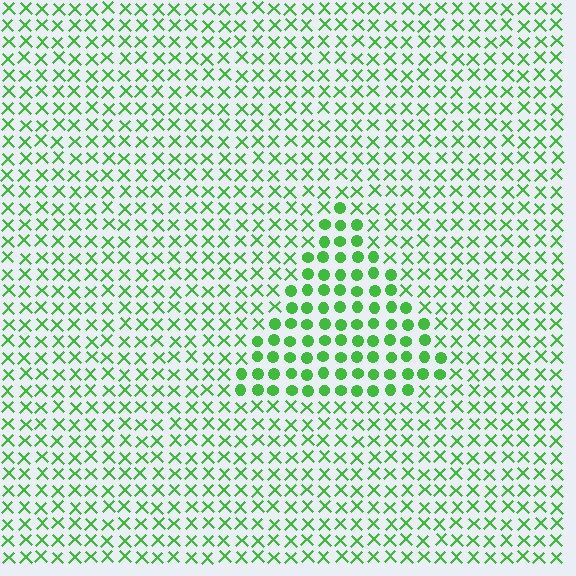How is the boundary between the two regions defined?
The boundary is defined by a change in element shape: circles inside vs. X marks outside. All elements share the same color and spacing.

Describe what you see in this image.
The image is filled with small green elements arranged in a uniform grid. A triangle-shaped region contains circles, while the surrounding area contains X marks. The boundary is defined purely by the change in element shape.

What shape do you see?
I see a triangle.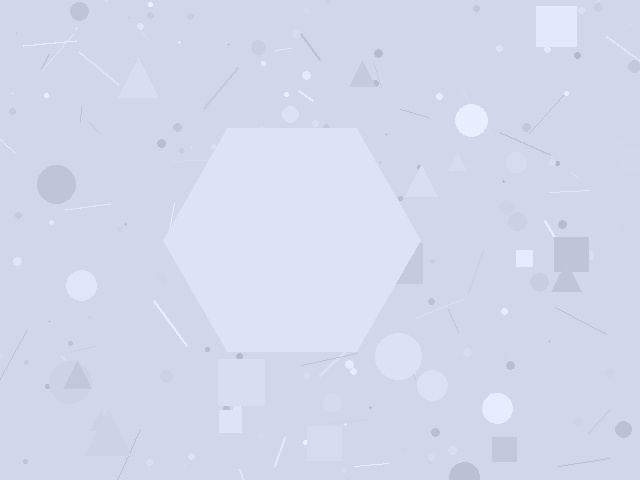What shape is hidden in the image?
A hexagon is hidden in the image.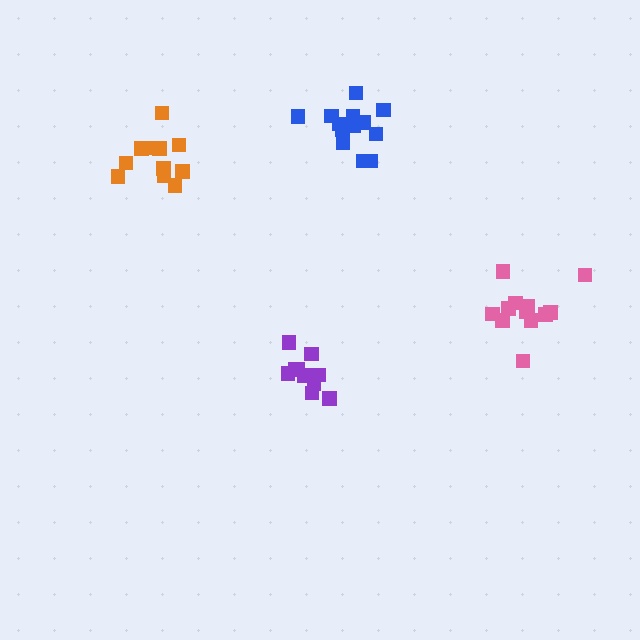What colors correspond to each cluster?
The clusters are colored: blue, pink, orange, purple.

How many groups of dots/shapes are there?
There are 4 groups.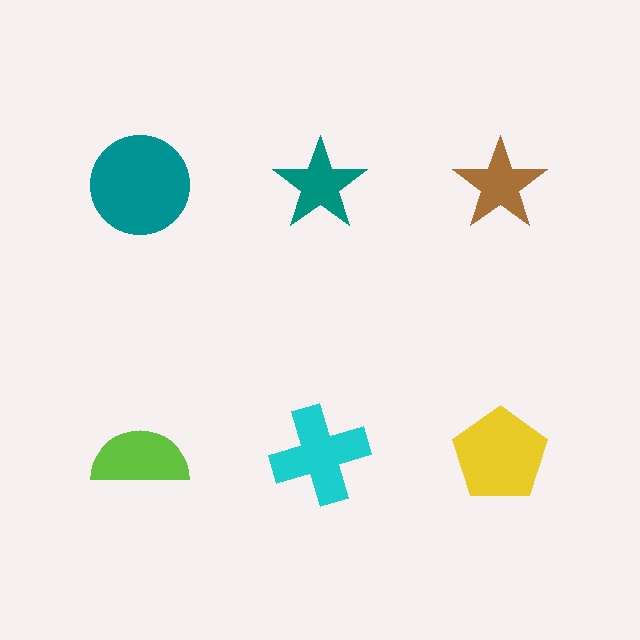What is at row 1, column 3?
A brown star.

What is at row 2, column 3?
A yellow pentagon.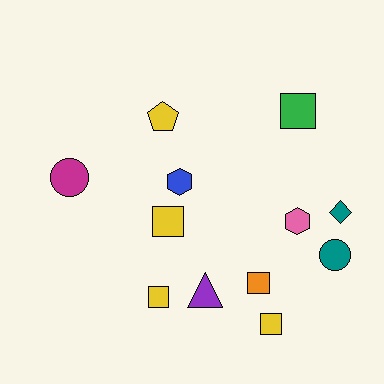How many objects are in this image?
There are 12 objects.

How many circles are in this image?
There are 2 circles.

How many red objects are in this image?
There are no red objects.